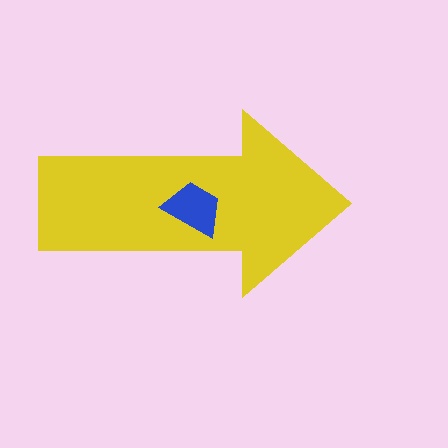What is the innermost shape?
The blue trapezoid.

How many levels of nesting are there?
2.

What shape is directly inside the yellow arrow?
The blue trapezoid.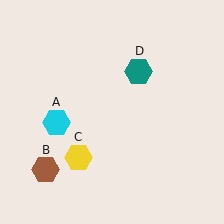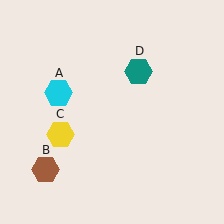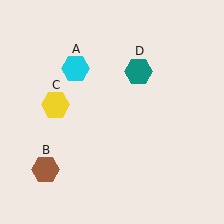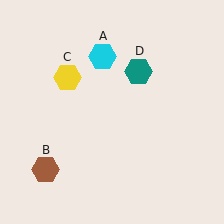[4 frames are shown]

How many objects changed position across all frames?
2 objects changed position: cyan hexagon (object A), yellow hexagon (object C).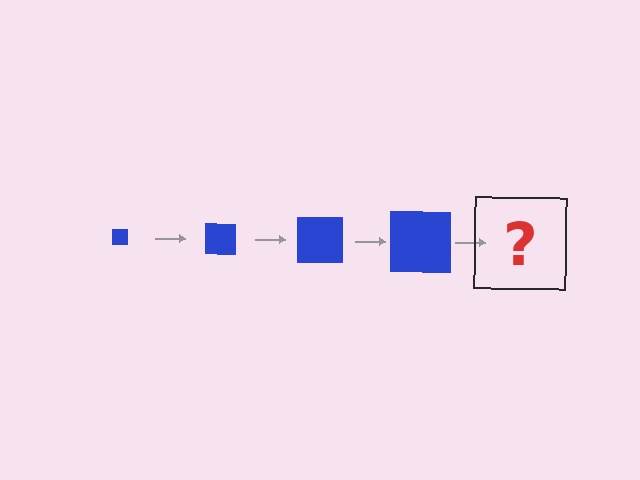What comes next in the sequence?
The next element should be a blue square, larger than the previous one.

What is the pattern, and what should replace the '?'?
The pattern is that the square gets progressively larger each step. The '?' should be a blue square, larger than the previous one.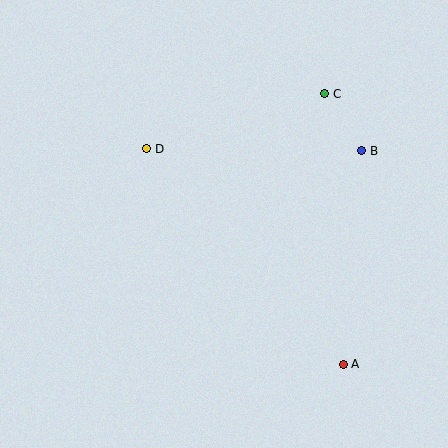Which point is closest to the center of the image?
Point D at (147, 149) is closest to the center.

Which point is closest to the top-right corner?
Point C is closest to the top-right corner.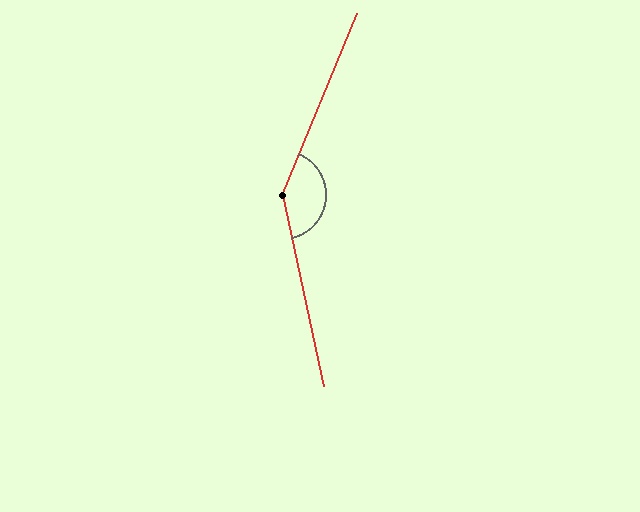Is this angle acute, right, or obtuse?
It is obtuse.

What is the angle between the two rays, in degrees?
Approximately 145 degrees.